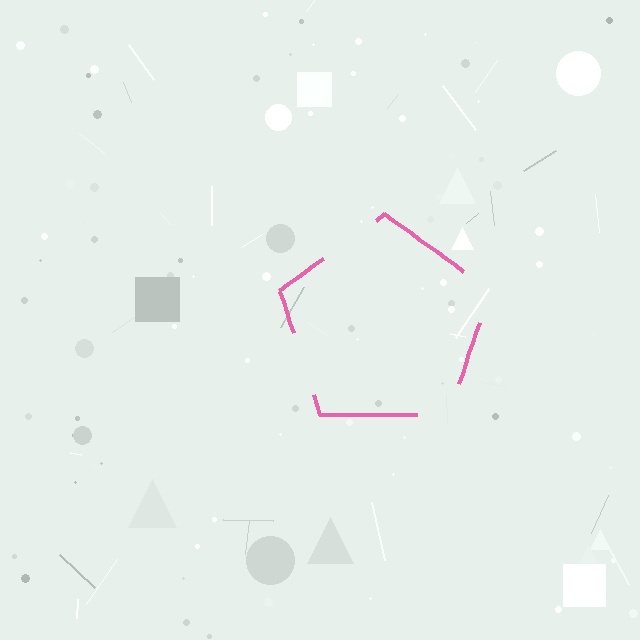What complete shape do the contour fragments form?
The contour fragments form a pentagon.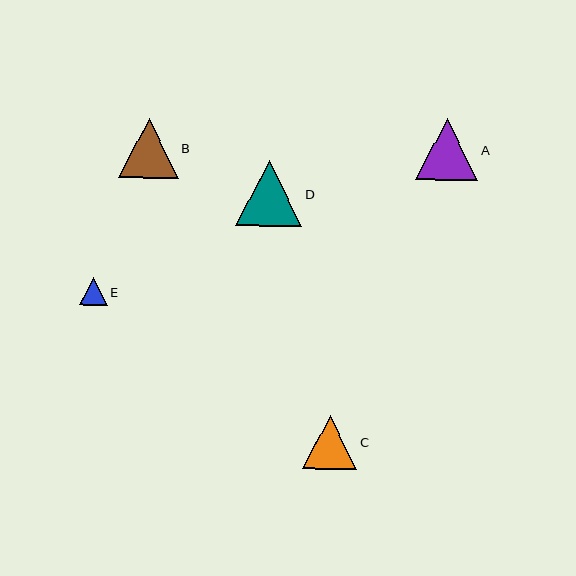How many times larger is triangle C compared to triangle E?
Triangle C is approximately 1.9 times the size of triangle E.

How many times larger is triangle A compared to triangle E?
Triangle A is approximately 2.2 times the size of triangle E.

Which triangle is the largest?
Triangle D is the largest with a size of approximately 66 pixels.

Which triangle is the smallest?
Triangle E is the smallest with a size of approximately 28 pixels.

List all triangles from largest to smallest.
From largest to smallest: D, A, B, C, E.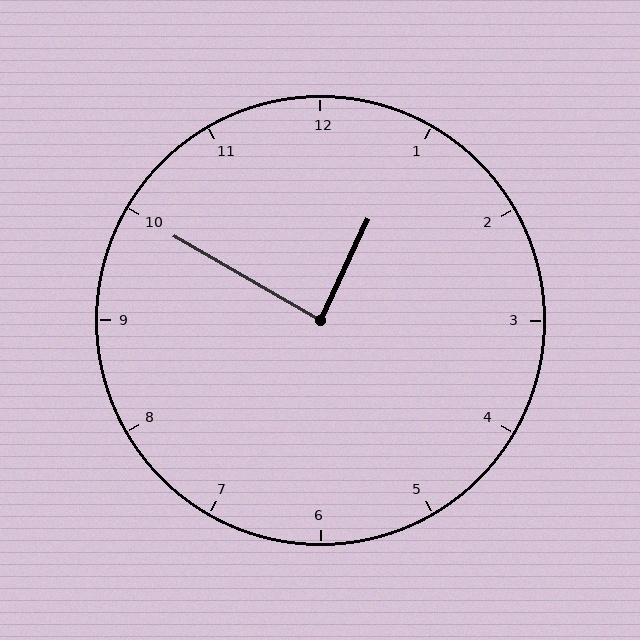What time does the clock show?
12:50.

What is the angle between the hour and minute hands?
Approximately 85 degrees.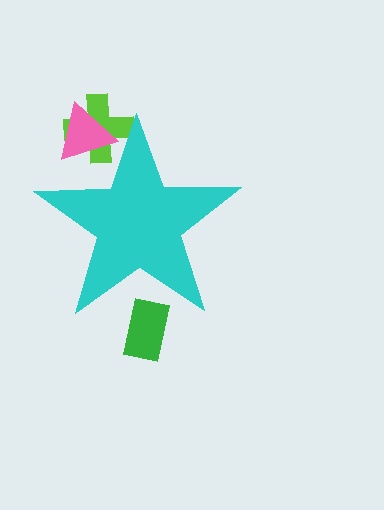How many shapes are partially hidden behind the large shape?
3 shapes are partially hidden.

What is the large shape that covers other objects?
A cyan star.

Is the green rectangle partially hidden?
Yes, the green rectangle is partially hidden behind the cyan star.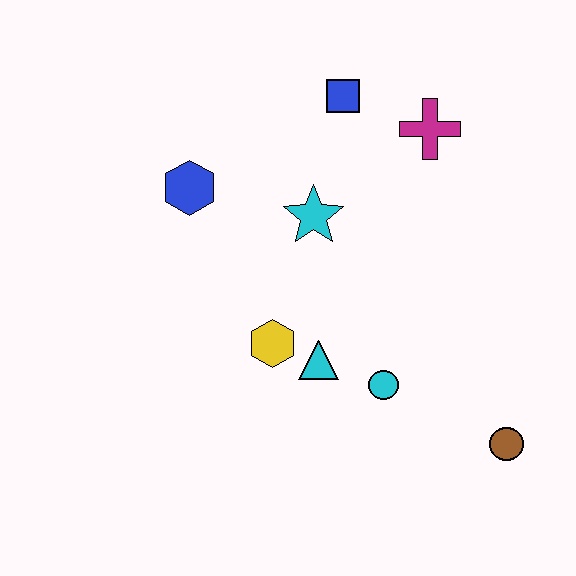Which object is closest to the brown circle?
The cyan circle is closest to the brown circle.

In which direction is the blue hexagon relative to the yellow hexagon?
The blue hexagon is above the yellow hexagon.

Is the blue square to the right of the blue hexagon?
Yes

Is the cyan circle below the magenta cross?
Yes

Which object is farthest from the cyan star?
The brown circle is farthest from the cyan star.